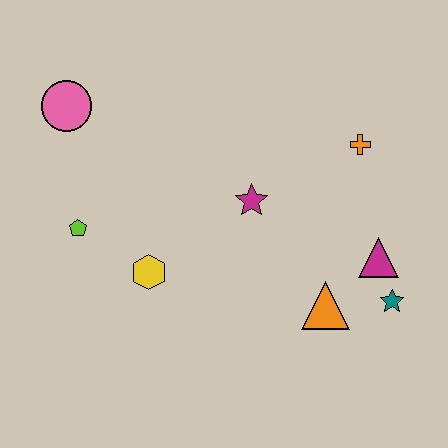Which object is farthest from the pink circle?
The teal star is farthest from the pink circle.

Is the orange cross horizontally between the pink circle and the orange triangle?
No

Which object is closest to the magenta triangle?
The teal star is closest to the magenta triangle.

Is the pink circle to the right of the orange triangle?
No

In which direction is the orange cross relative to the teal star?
The orange cross is above the teal star.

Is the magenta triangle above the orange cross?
No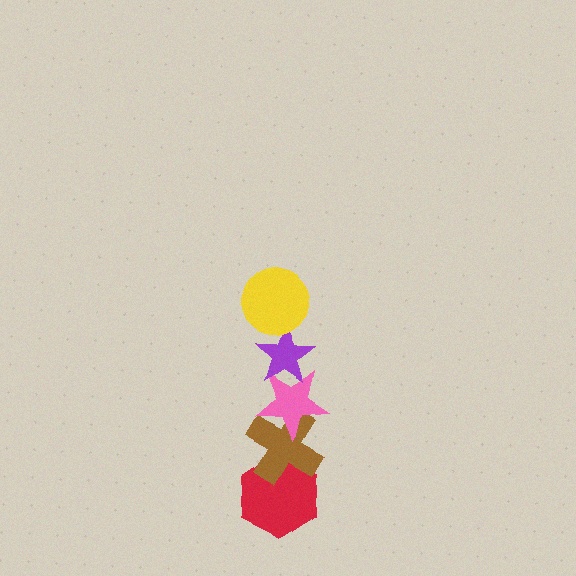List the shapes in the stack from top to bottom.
From top to bottom: the yellow circle, the purple star, the pink star, the brown cross, the red hexagon.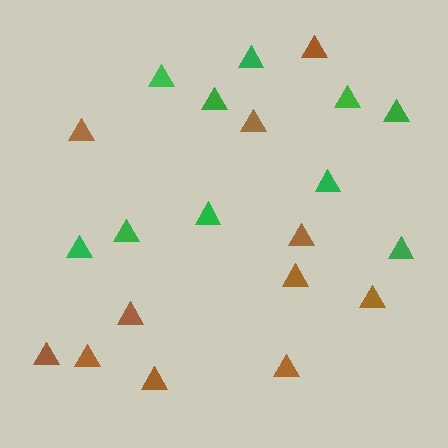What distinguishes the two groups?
There are 2 groups: one group of green triangles (10) and one group of brown triangles (11).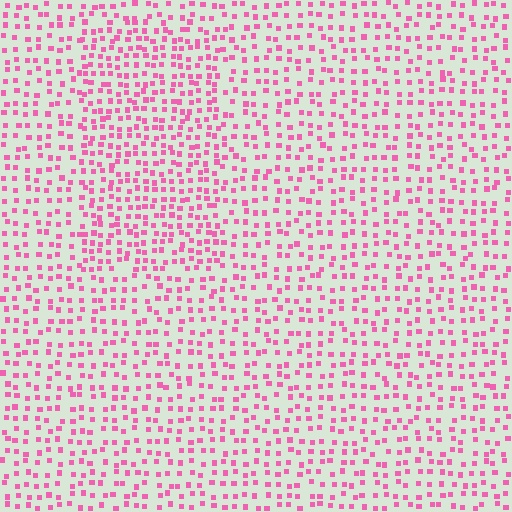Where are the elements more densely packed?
The elements are more densely packed inside the rectangle boundary.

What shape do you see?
I see a rectangle.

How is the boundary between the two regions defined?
The boundary is defined by a change in element density (approximately 1.5x ratio). All elements are the same color, size, and shape.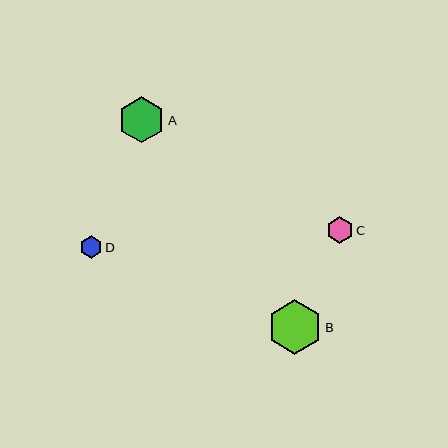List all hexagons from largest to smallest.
From largest to smallest: B, A, C, D.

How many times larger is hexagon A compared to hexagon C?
Hexagon A is approximately 1.7 times the size of hexagon C.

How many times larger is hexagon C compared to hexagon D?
Hexagon C is approximately 1.2 times the size of hexagon D.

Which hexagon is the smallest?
Hexagon D is the smallest with a size of approximately 23 pixels.